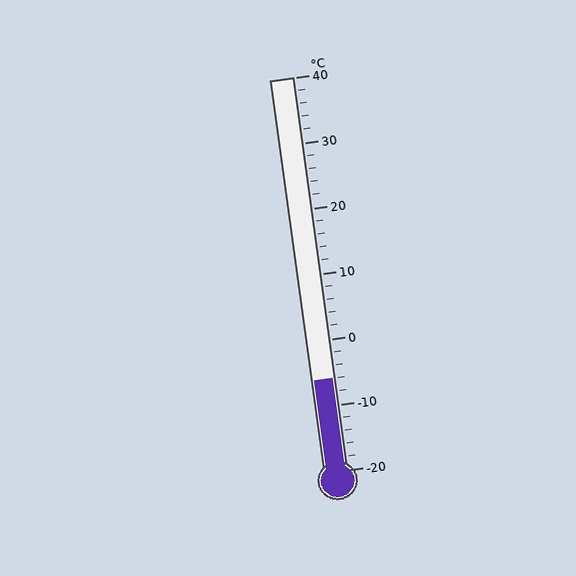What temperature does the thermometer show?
The thermometer shows approximately -6°C.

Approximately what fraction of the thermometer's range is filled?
The thermometer is filled to approximately 25% of its range.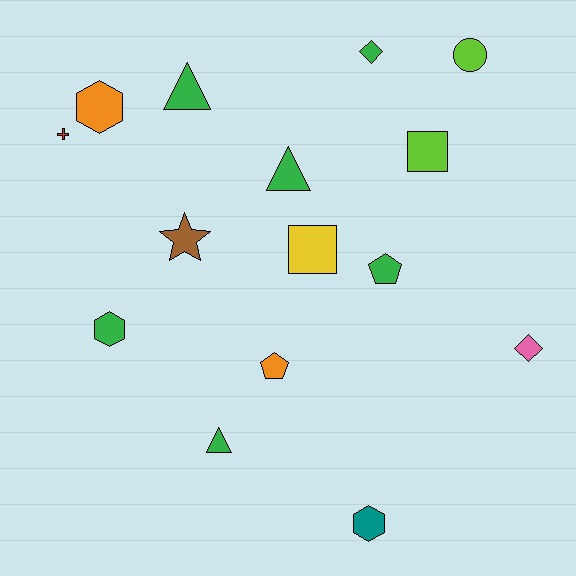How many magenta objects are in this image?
There are no magenta objects.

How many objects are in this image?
There are 15 objects.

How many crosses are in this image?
There is 1 cross.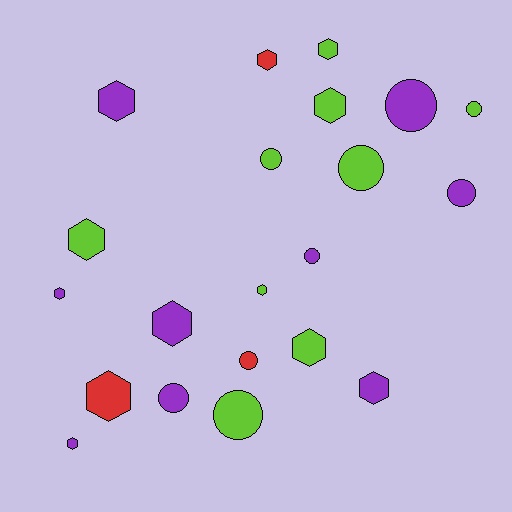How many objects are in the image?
There are 21 objects.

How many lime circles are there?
There are 4 lime circles.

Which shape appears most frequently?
Hexagon, with 12 objects.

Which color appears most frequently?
Lime, with 9 objects.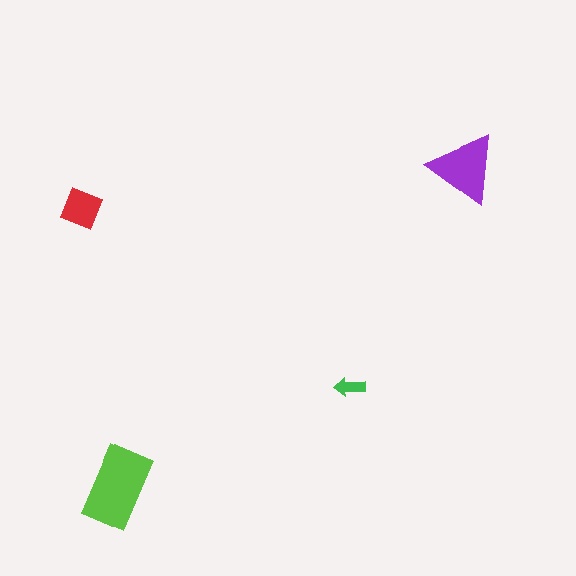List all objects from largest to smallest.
The lime rectangle, the purple triangle, the red diamond, the green arrow.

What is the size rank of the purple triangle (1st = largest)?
2nd.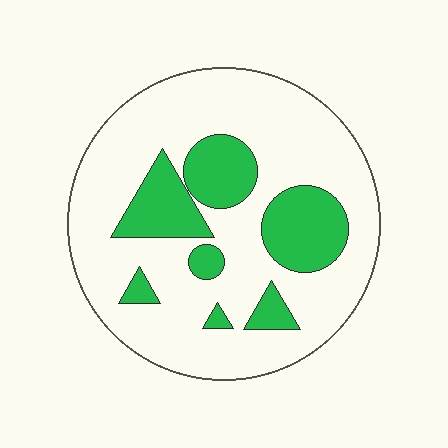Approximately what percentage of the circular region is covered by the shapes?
Approximately 25%.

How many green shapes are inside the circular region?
7.